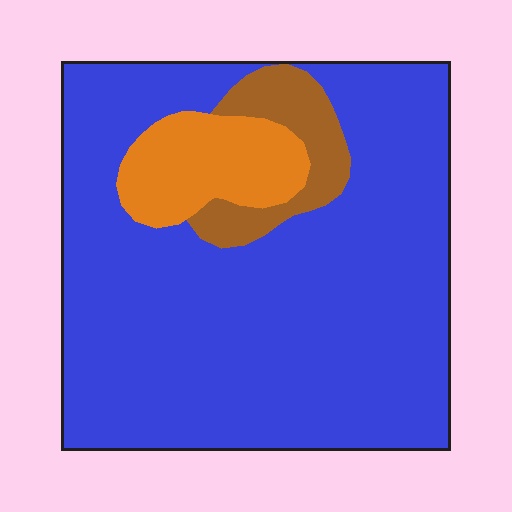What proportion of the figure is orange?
Orange covers 11% of the figure.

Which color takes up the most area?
Blue, at roughly 80%.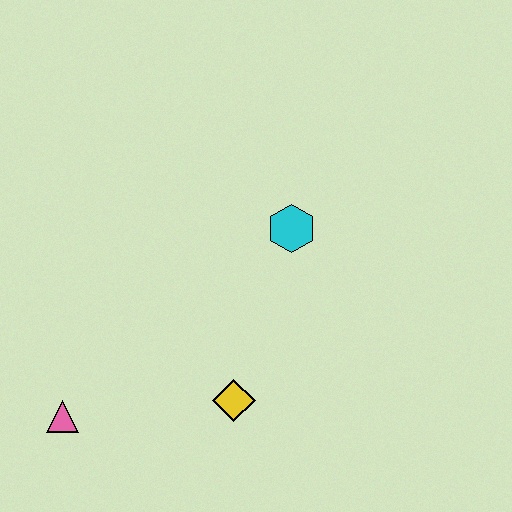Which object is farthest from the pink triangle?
The cyan hexagon is farthest from the pink triangle.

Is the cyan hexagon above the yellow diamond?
Yes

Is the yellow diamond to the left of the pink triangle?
No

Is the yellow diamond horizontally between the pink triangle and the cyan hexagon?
Yes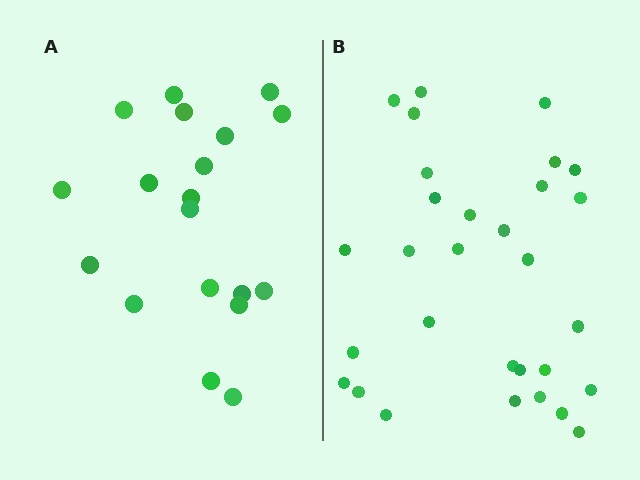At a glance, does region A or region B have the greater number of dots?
Region B (the right region) has more dots.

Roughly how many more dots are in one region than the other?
Region B has roughly 12 or so more dots than region A.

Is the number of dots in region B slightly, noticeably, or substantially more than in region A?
Region B has substantially more. The ratio is roughly 1.6 to 1.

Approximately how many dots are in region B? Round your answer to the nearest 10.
About 30 dots.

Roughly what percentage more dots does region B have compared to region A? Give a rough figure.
About 60% more.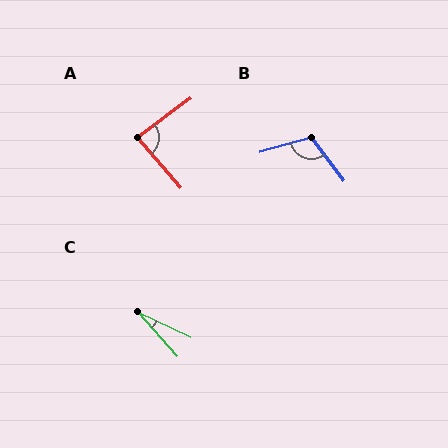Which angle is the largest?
B, at approximately 111 degrees.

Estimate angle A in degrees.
Approximately 85 degrees.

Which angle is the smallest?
C, at approximately 23 degrees.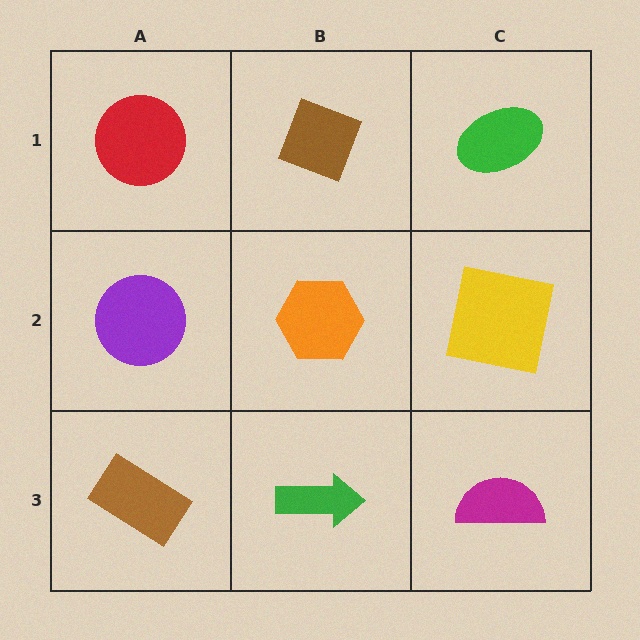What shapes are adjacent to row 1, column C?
A yellow square (row 2, column C), a brown diamond (row 1, column B).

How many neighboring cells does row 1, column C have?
2.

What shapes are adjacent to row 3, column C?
A yellow square (row 2, column C), a green arrow (row 3, column B).